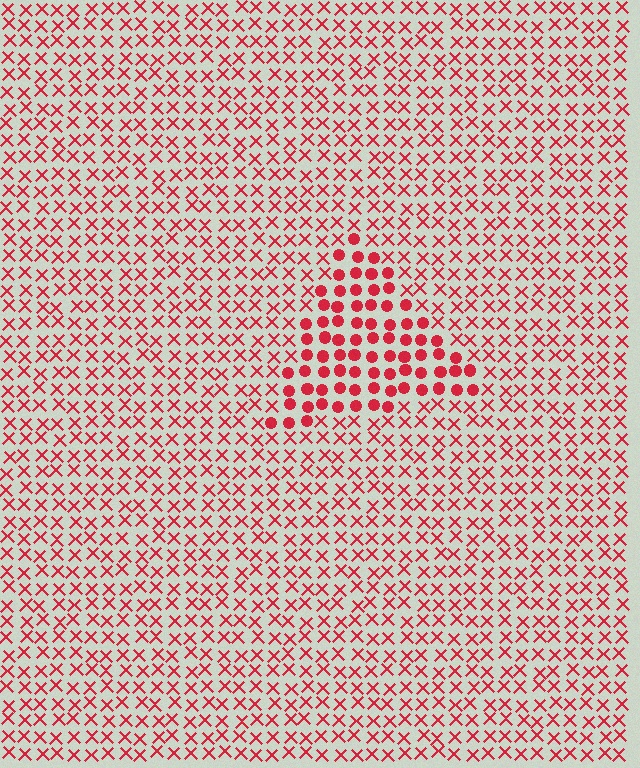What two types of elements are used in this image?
The image uses circles inside the triangle region and X marks outside it.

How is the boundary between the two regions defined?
The boundary is defined by a change in element shape: circles inside vs. X marks outside. All elements share the same color and spacing.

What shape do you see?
I see a triangle.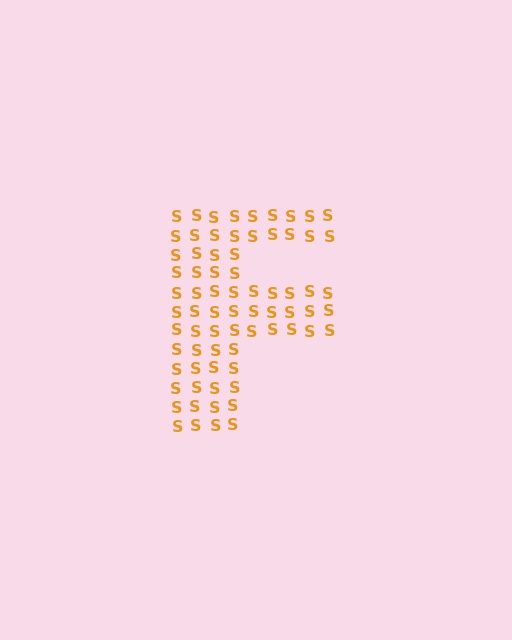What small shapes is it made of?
It is made of small letter S's.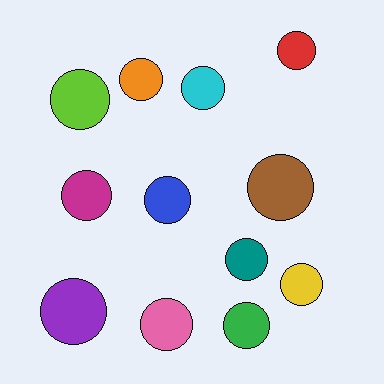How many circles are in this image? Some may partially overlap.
There are 12 circles.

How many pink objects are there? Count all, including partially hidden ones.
There is 1 pink object.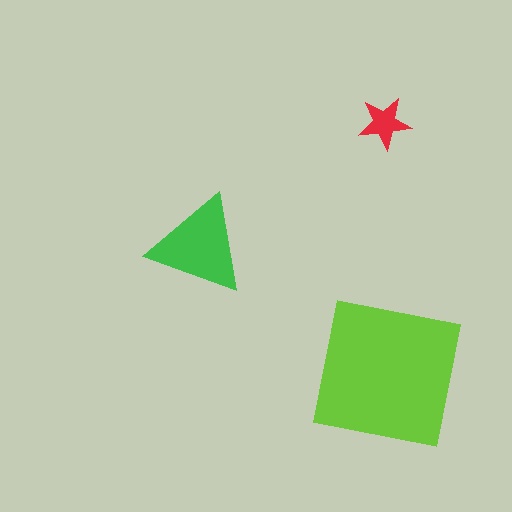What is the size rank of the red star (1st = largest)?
3rd.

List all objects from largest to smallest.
The lime square, the green triangle, the red star.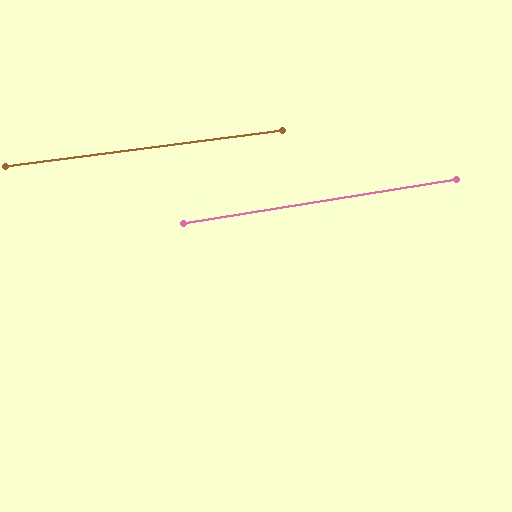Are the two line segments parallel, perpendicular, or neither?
Parallel — their directions differ by only 1.9°.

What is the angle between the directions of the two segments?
Approximately 2 degrees.